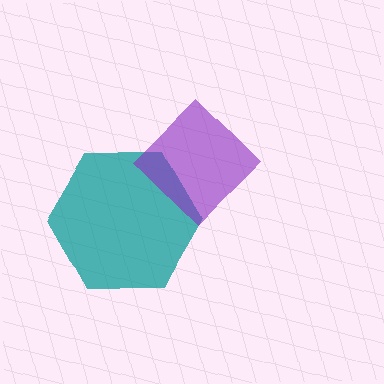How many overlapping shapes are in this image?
There are 2 overlapping shapes in the image.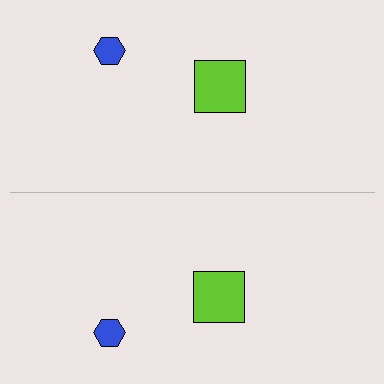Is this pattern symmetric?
Yes, this pattern has bilateral (reflection) symmetry.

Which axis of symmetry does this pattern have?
The pattern has a horizontal axis of symmetry running through the center of the image.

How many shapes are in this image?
There are 4 shapes in this image.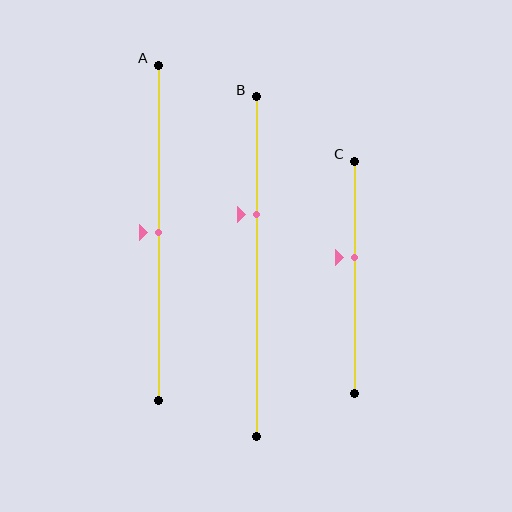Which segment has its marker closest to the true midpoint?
Segment A has its marker closest to the true midpoint.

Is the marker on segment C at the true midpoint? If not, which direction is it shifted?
No, the marker on segment C is shifted upward by about 9% of the segment length.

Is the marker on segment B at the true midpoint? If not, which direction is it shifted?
No, the marker on segment B is shifted upward by about 15% of the segment length.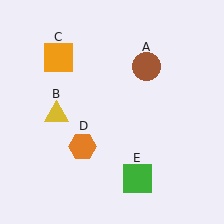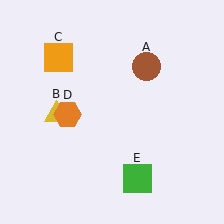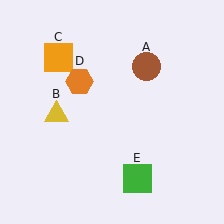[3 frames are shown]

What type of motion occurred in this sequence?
The orange hexagon (object D) rotated clockwise around the center of the scene.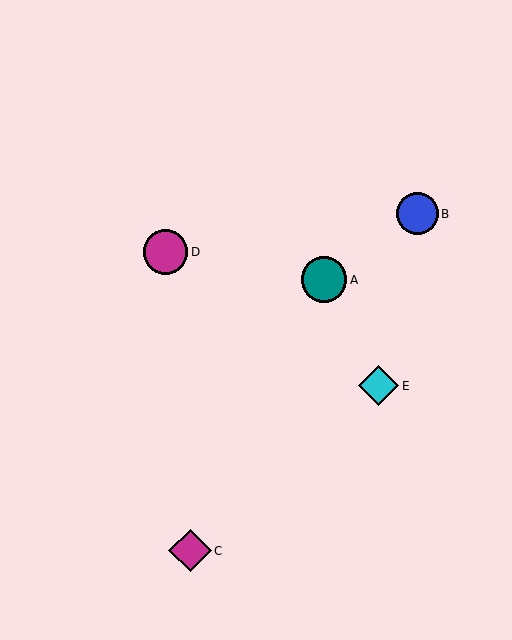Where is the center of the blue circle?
The center of the blue circle is at (417, 214).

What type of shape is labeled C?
Shape C is a magenta diamond.